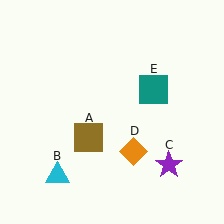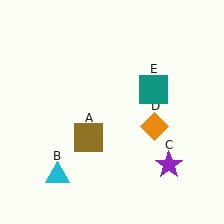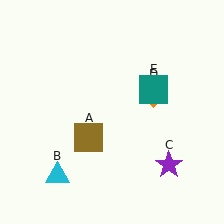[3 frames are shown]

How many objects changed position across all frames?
1 object changed position: orange diamond (object D).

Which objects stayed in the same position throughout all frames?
Brown square (object A) and cyan triangle (object B) and purple star (object C) and teal square (object E) remained stationary.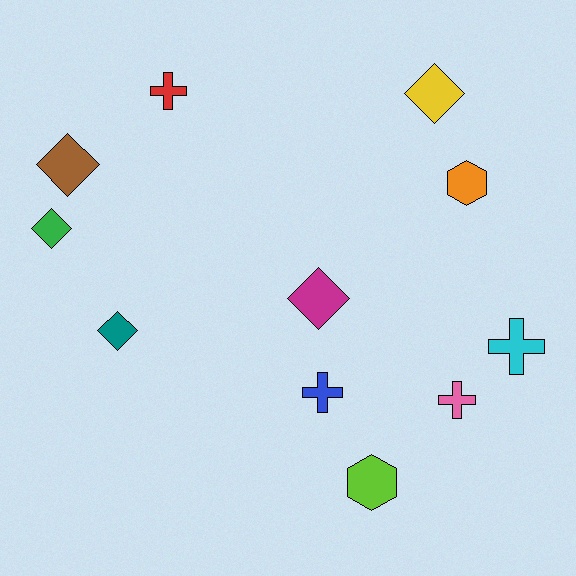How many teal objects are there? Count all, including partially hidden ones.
There is 1 teal object.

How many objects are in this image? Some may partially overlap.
There are 11 objects.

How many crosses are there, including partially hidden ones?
There are 4 crosses.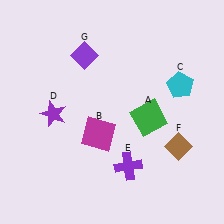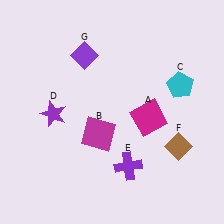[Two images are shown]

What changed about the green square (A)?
In Image 1, A is green. In Image 2, it changed to magenta.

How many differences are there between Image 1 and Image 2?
There is 1 difference between the two images.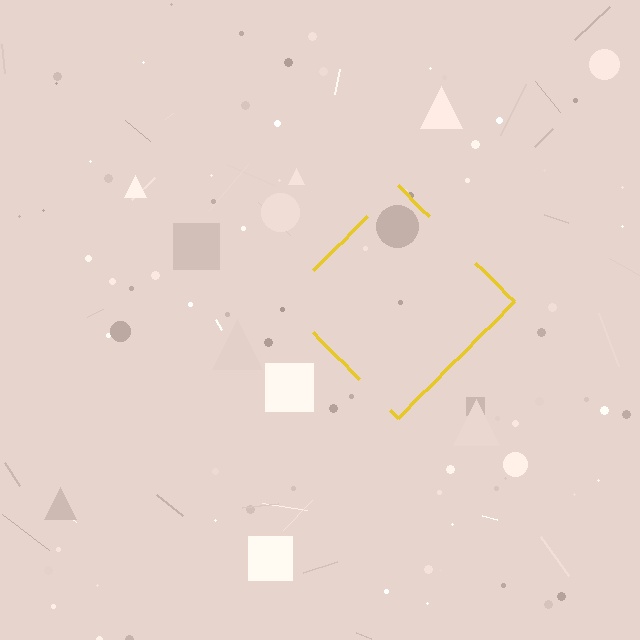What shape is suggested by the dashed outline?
The dashed outline suggests a diamond.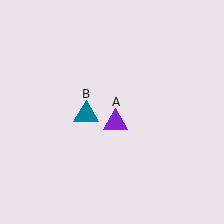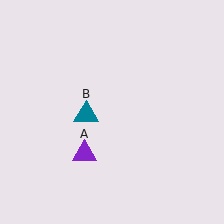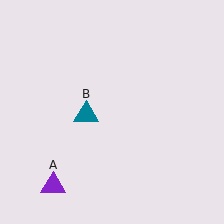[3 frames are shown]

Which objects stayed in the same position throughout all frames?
Teal triangle (object B) remained stationary.